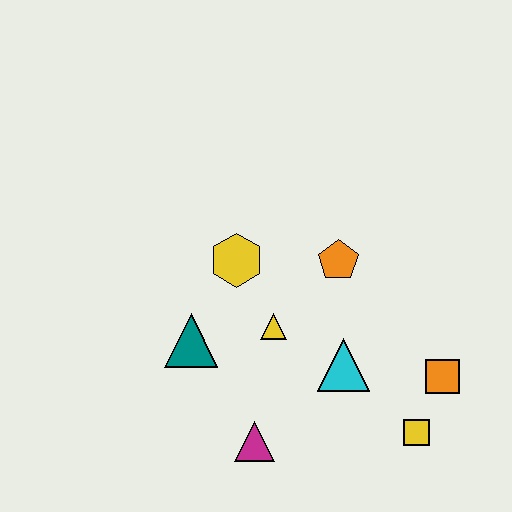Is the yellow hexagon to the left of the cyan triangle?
Yes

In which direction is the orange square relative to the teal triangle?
The orange square is to the right of the teal triangle.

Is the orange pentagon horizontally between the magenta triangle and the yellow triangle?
No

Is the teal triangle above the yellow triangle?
No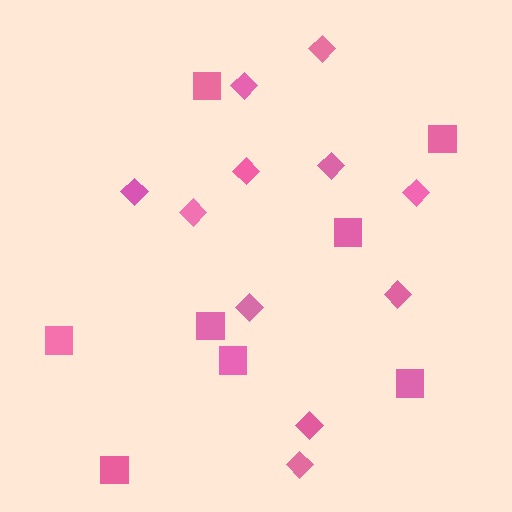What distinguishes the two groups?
There are 2 groups: one group of diamonds (11) and one group of squares (8).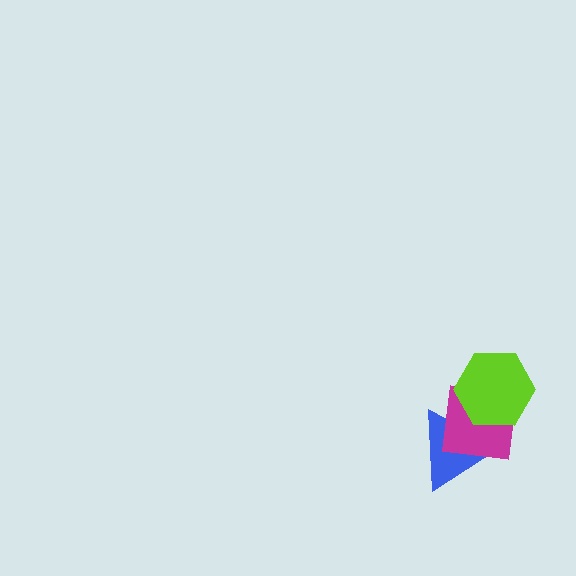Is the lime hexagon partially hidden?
No, no other shape covers it.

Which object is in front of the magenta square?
The lime hexagon is in front of the magenta square.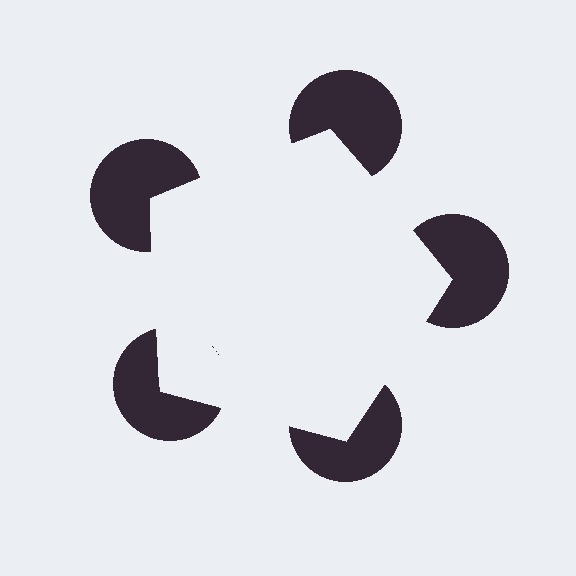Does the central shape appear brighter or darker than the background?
It typically appears slightly brighter than the background, even though no actual brightness change is drawn.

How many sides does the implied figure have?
5 sides.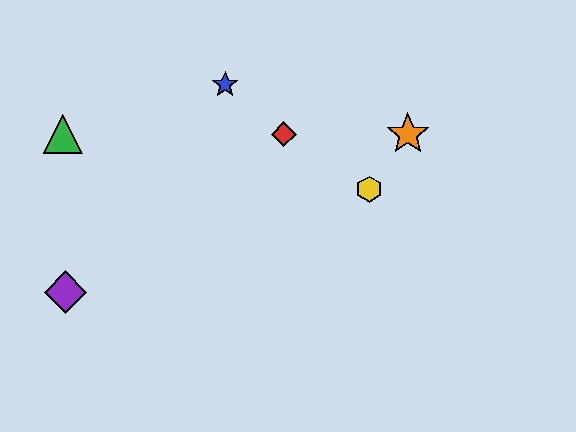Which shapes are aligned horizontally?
The red diamond, the green triangle, the orange star are aligned horizontally.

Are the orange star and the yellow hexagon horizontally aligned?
No, the orange star is at y≈134 and the yellow hexagon is at y≈189.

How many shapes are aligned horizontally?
3 shapes (the red diamond, the green triangle, the orange star) are aligned horizontally.